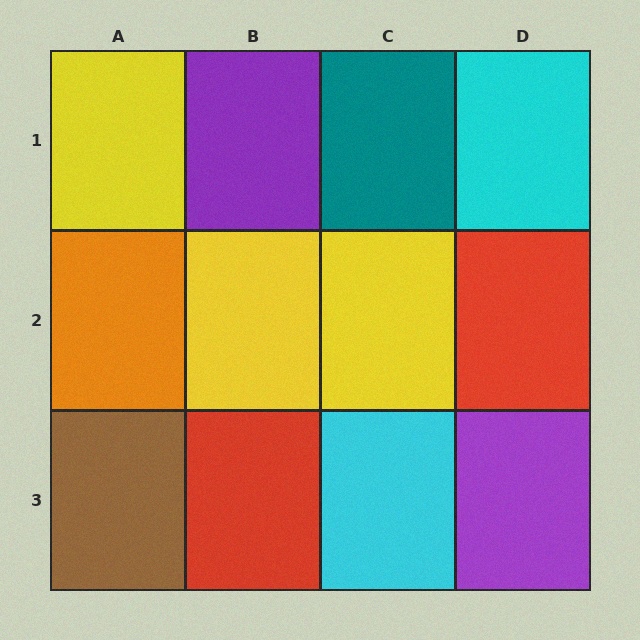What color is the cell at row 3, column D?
Purple.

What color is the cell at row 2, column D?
Red.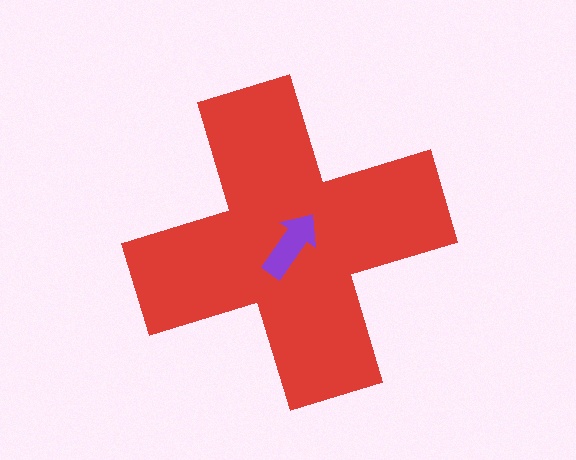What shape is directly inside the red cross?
The purple arrow.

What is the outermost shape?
The red cross.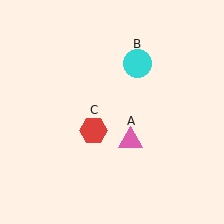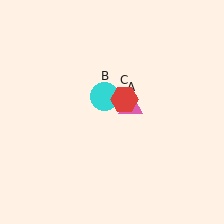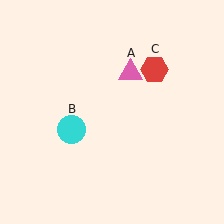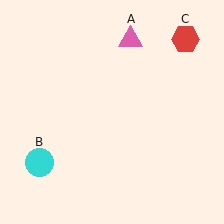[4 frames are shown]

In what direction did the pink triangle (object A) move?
The pink triangle (object A) moved up.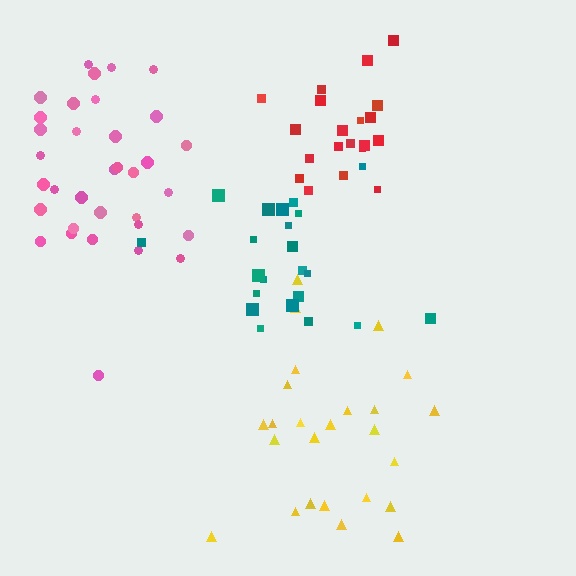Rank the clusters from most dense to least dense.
teal, pink, red, yellow.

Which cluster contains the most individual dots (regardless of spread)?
Pink (35).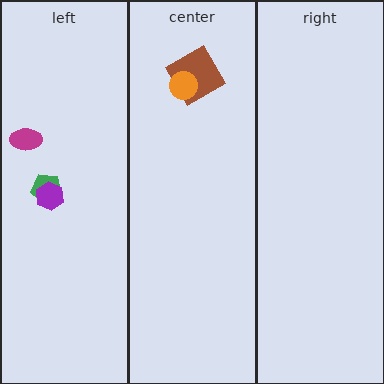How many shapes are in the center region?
2.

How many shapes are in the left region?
3.